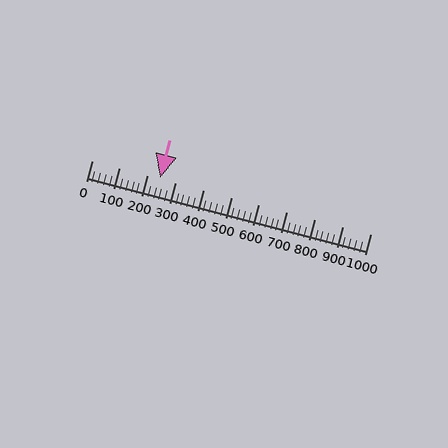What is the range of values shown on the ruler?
The ruler shows values from 0 to 1000.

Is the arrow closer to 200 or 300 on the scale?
The arrow is closer to 200.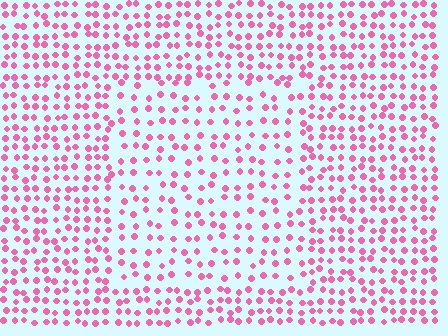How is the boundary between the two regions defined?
The boundary is defined by a change in element density (approximately 1.6x ratio). All elements are the same color, size, and shape.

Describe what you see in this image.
The image contains small pink elements arranged at two different densities. A rectangle-shaped region is visible where the elements are less densely packed than the surrounding area.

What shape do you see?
I see a rectangle.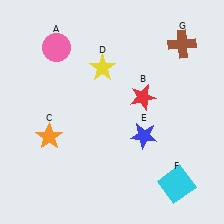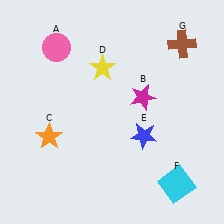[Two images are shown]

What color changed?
The star (B) changed from red in Image 1 to magenta in Image 2.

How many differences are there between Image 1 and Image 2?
There is 1 difference between the two images.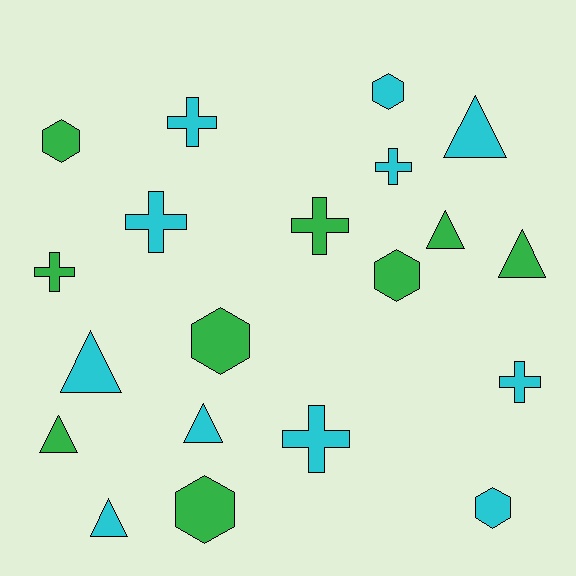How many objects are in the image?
There are 20 objects.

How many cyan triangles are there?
There are 4 cyan triangles.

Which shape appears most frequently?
Triangle, with 7 objects.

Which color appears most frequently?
Cyan, with 11 objects.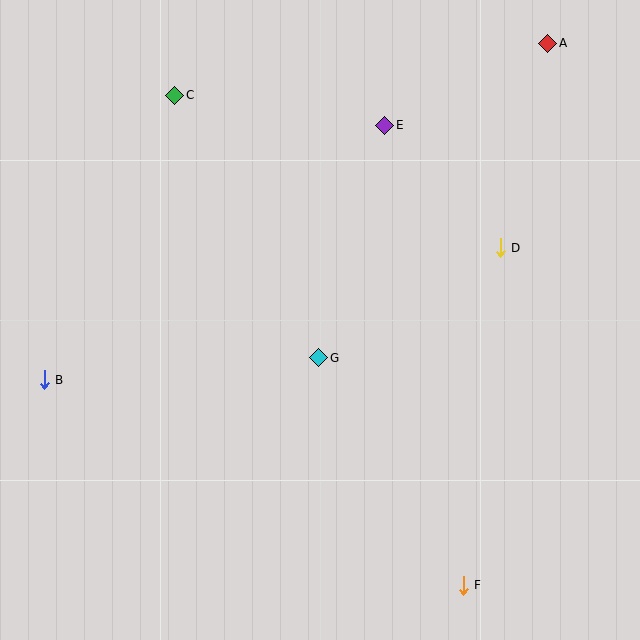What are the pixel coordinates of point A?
Point A is at (548, 43).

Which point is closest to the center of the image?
Point G at (319, 358) is closest to the center.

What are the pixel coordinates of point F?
Point F is at (463, 585).